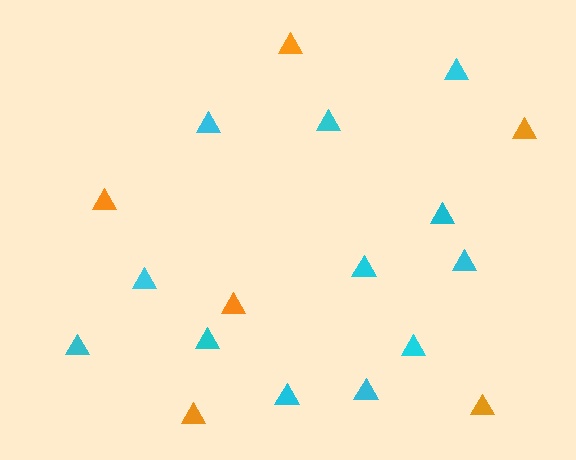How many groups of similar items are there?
There are 2 groups: one group of orange triangles (6) and one group of cyan triangles (12).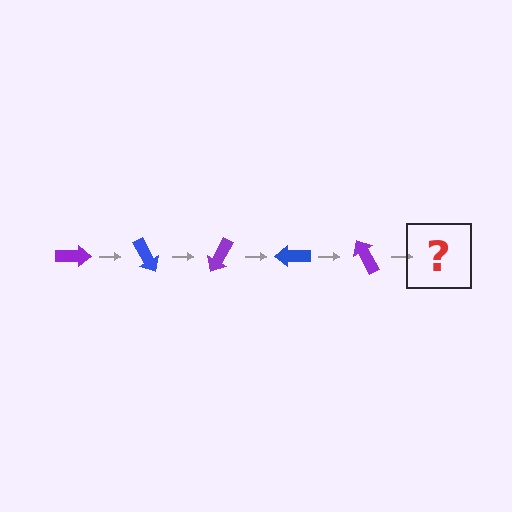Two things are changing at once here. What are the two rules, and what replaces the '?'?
The two rules are that it rotates 60 degrees each step and the color cycles through purple and blue. The '?' should be a blue arrow, rotated 300 degrees from the start.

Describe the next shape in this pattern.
It should be a blue arrow, rotated 300 degrees from the start.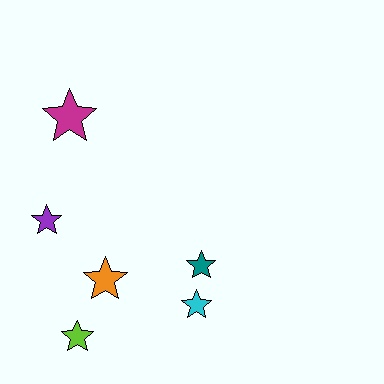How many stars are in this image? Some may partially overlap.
There are 6 stars.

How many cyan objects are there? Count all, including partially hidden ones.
There is 1 cyan object.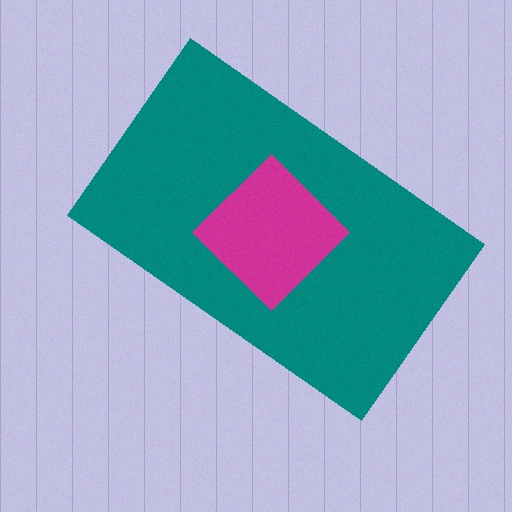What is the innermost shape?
The magenta diamond.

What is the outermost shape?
The teal rectangle.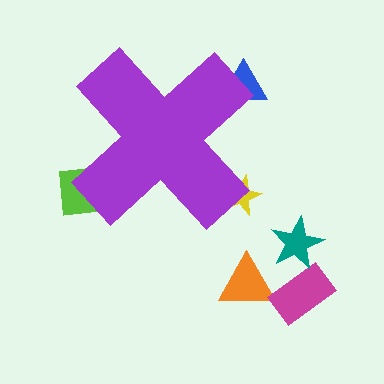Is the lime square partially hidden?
Yes, the lime square is partially hidden behind the purple cross.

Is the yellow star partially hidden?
Yes, the yellow star is partially hidden behind the purple cross.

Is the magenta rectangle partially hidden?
No, the magenta rectangle is fully visible.